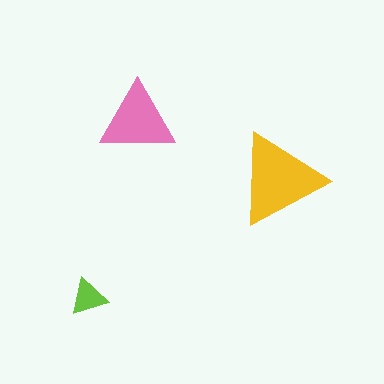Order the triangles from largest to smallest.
the yellow one, the pink one, the lime one.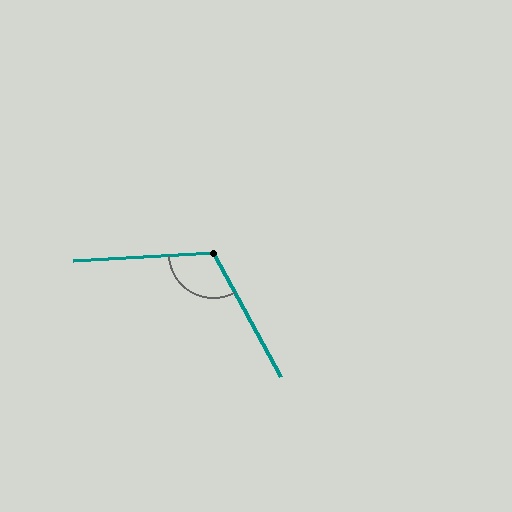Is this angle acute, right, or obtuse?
It is obtuse.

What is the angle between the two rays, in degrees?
Approximately 115 degrees.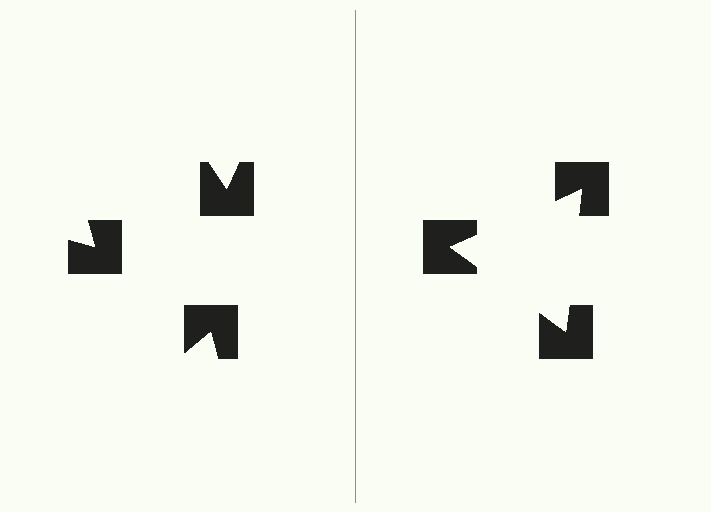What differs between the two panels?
The notched squares are positioned identically on both sides; only the wedge orientations differ. On the right they align to a triangle; on the left they are misaligned.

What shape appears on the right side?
An illusory triangle.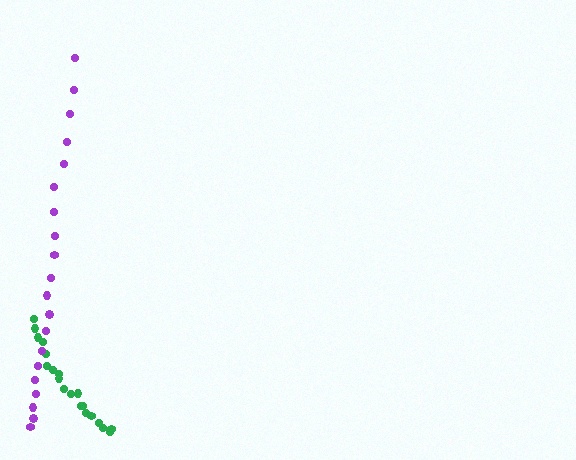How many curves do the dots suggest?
There are 2 distinct paths.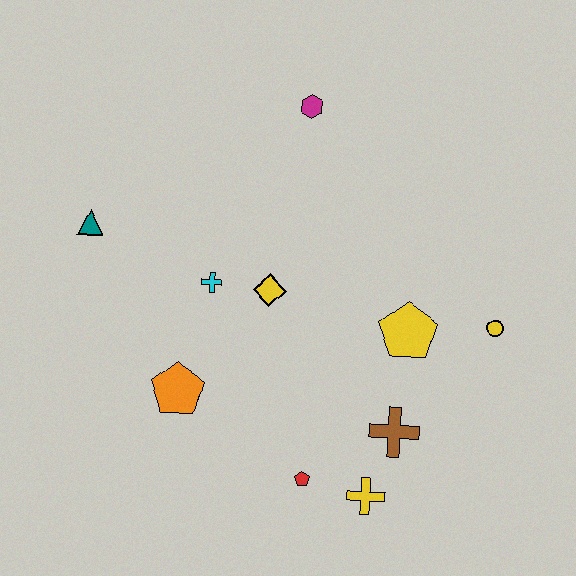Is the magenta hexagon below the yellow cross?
No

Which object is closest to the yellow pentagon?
The yellow circle is closest to the yellow pentagon.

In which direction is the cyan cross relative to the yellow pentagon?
The cyan cross is to the left of the yellow pentagon.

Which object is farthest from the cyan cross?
The yellow circle is farthest from the cyan cross.